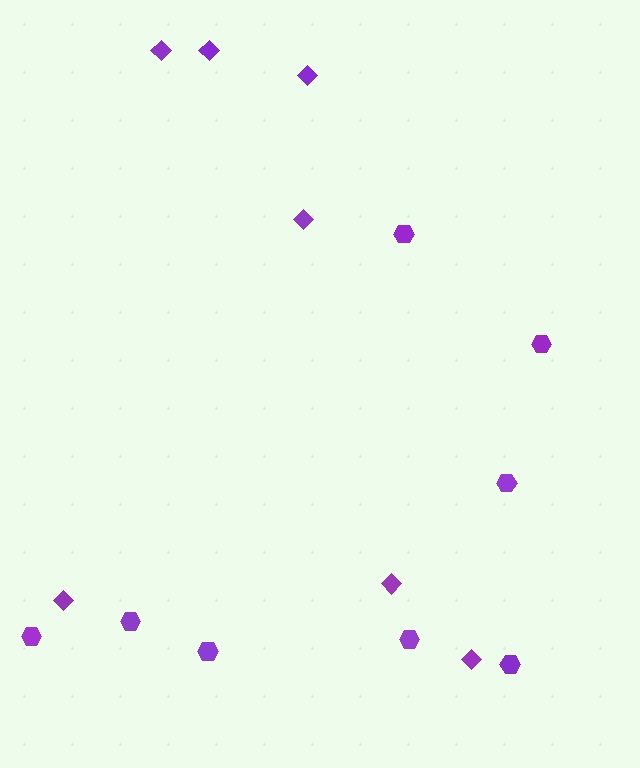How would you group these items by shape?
There are 2 groups: one group of diamonds (7) and one group of hexagons (8).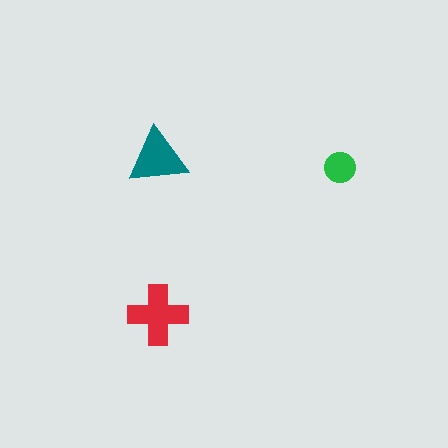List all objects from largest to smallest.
The red cross, the teal triangle, the green circle.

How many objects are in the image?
There are 3 objects in the image.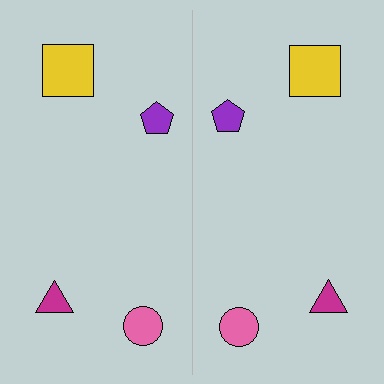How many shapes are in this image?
There are 8 shapes in this image.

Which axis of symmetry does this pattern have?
The pattern has a vertical axis of symmetry running through the center of the image.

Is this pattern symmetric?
Yes, this pattern has bilateral (reflection) symmetry.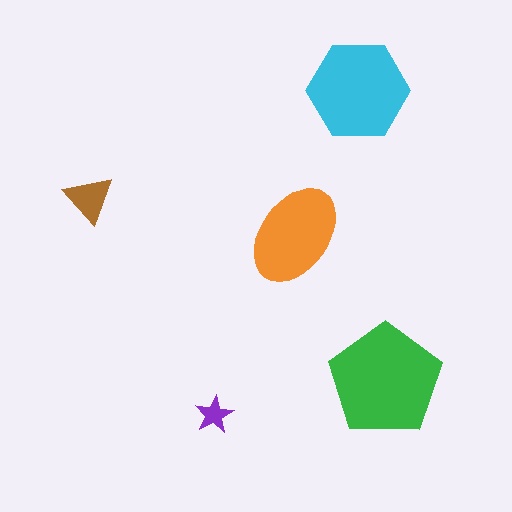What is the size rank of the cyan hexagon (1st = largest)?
2nd.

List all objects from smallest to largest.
The purple star, the brown triangle, the orange ellipse, the cyan hexagon, the green pentagon.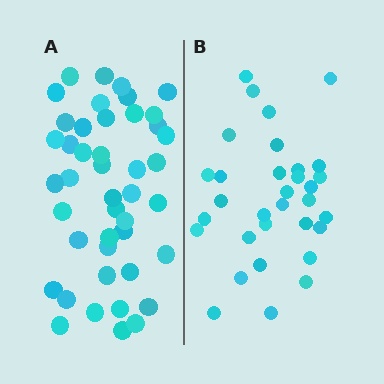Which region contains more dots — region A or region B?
Region A (the left region) has more dots.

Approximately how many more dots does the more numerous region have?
Region A has roughly 12 or so more dots than region B.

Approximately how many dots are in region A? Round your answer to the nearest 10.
About 40 dots. (The exact count is 44, which rounds to 40.)